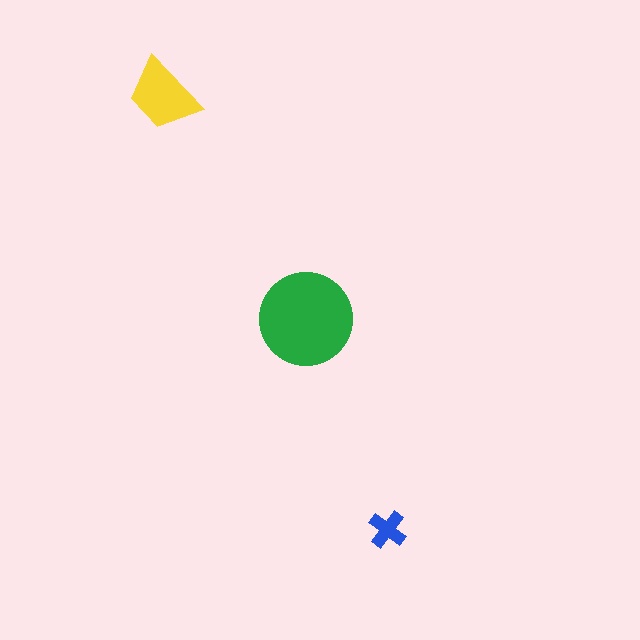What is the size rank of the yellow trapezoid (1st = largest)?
2nd.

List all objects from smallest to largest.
The blue cross, the yellow trapezoid, the green circle.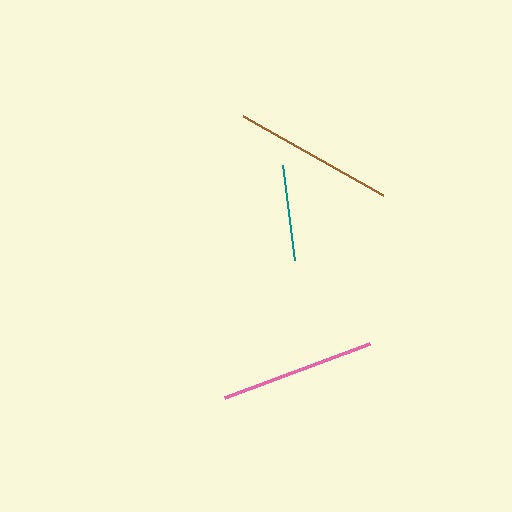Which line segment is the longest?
The brown line is the longest at approximately 160 pixels.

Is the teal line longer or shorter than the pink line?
The pink line is longer than the teal line.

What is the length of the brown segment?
The brown segment is approximately 160 pixels long.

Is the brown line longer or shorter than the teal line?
The brown line is longer than the teal line.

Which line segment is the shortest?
The teal line is the shortest at approximately 96 pixels.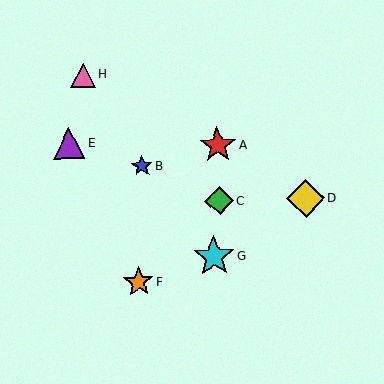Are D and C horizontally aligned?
Yes, both are at y≈199.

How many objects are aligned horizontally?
2 objects (C, D) are aligned horizontally.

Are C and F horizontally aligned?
No, C is at y≈201 and F is at y≈282.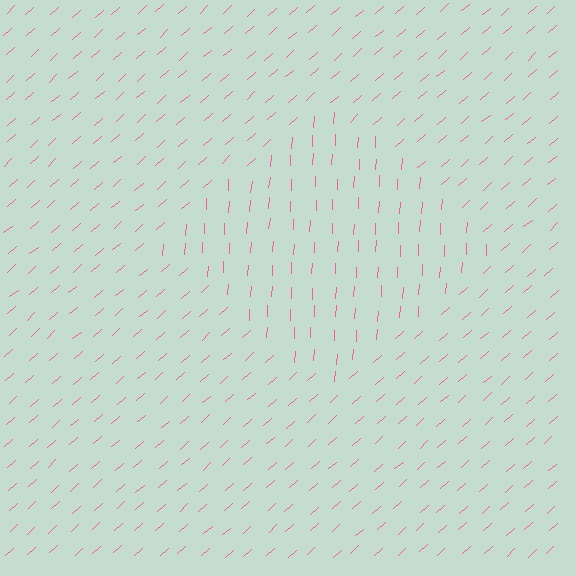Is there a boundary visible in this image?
Yes, there is a texture boundary formed by a change in line orientation.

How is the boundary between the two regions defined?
The boundary is defined purely by a change in line orientation (approximately 45 degrees difference). All lines are the same color and thickness.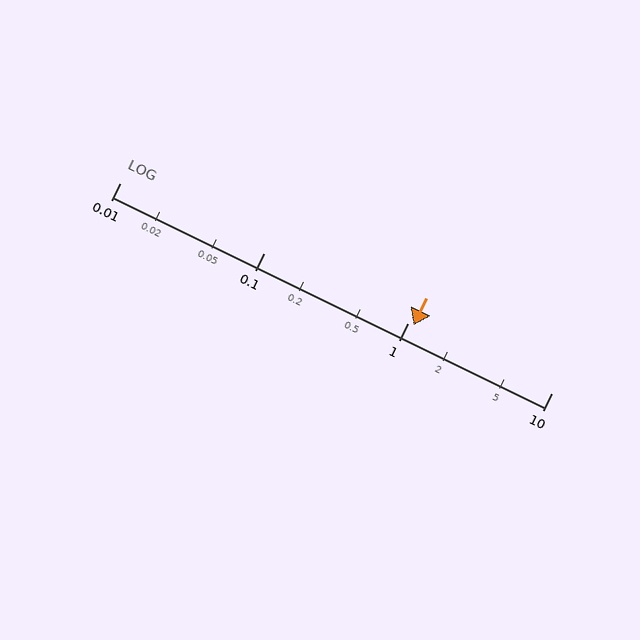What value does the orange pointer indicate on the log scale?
The pointer indicates approximately 1.1.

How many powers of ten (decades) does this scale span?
The scale spans 3 decades, from 0.01 to 10.